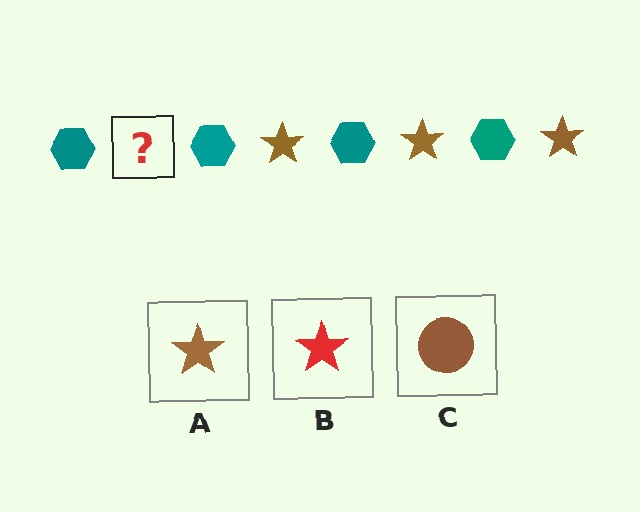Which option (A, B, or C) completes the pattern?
A.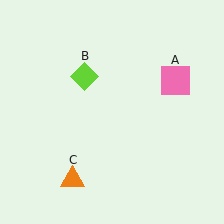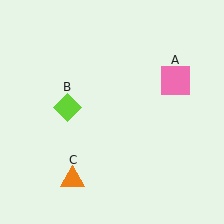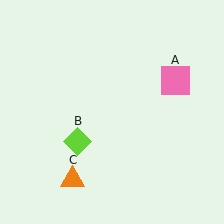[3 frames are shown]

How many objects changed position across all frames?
1 object changed position: lime diamond (object B).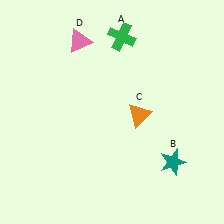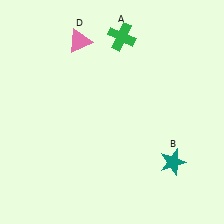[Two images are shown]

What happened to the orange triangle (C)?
The orange triangle (C) was removed in Image 2. It was in the bottom-right area of Image 1.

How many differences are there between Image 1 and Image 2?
There is 1 difference between the two images.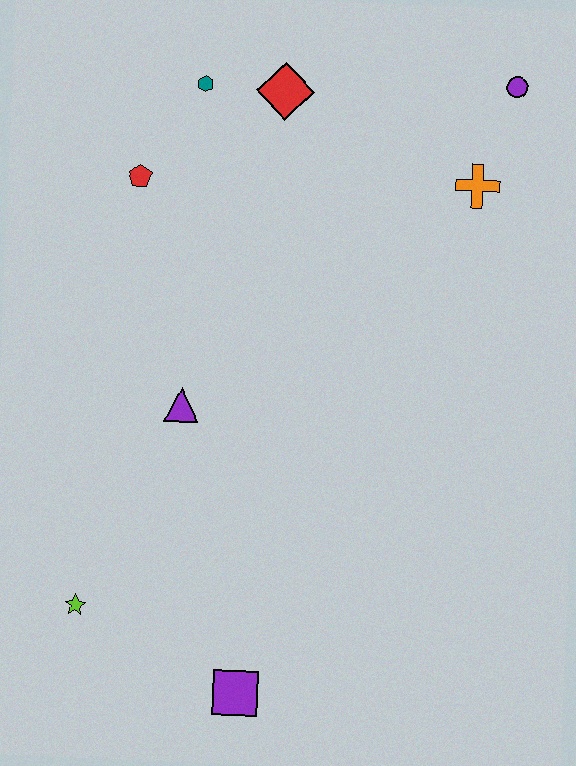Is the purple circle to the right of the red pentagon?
Yes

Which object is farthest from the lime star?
The purple circle is farthest from the lime star.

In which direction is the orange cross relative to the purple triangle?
The orange cross is to the right of the purple triangle.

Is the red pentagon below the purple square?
No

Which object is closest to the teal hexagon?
The red diamond is closest to the teal hexagon.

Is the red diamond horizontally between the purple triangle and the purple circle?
Yes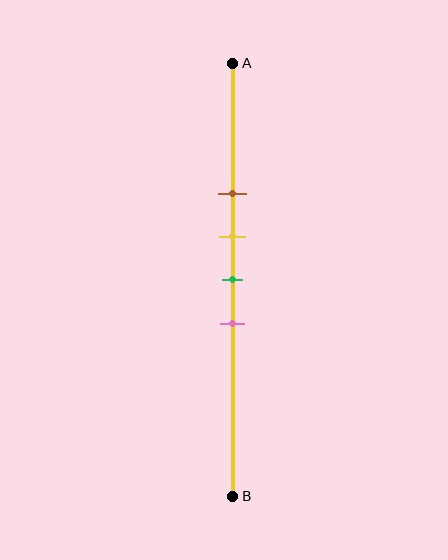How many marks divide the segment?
There are 4 marks dividing the segment.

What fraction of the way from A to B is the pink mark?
The pink mark is approximately 60% (0.6) of the way from A to B.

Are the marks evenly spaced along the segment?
Yes, the marks are approximately evenly spaced.